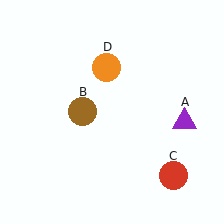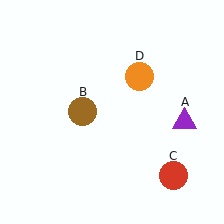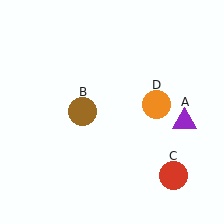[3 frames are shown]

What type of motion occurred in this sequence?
The orange circle (object D) rotated clockwise around the center of the scene.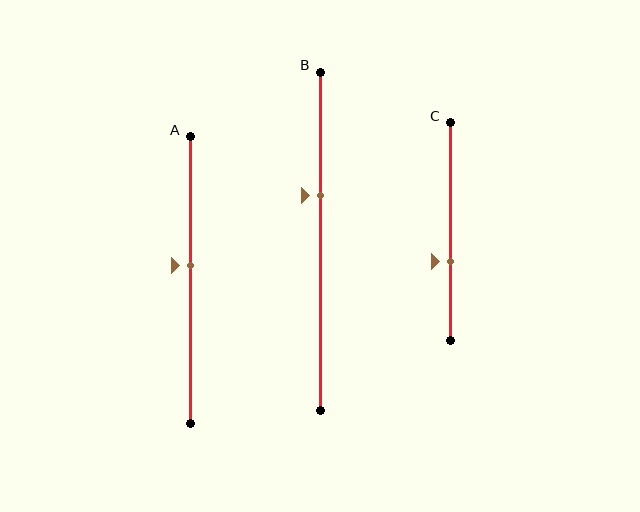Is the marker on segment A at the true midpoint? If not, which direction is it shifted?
No, the marker on segment A is shifted upward by about 5% of the segment length.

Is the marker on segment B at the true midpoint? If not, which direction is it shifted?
No, the marker on segment B is shifted upward by about 14% of the segment length.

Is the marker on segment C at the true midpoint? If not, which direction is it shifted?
No, the marker on segment C is shifted downward by about 14% of the segment length.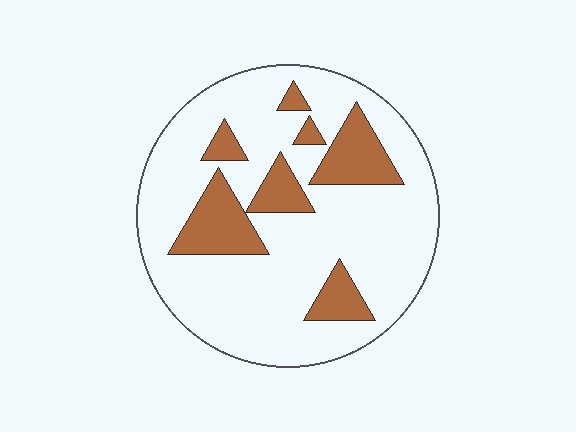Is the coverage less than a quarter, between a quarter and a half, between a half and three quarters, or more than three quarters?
Less than a quarter.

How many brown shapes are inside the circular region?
7.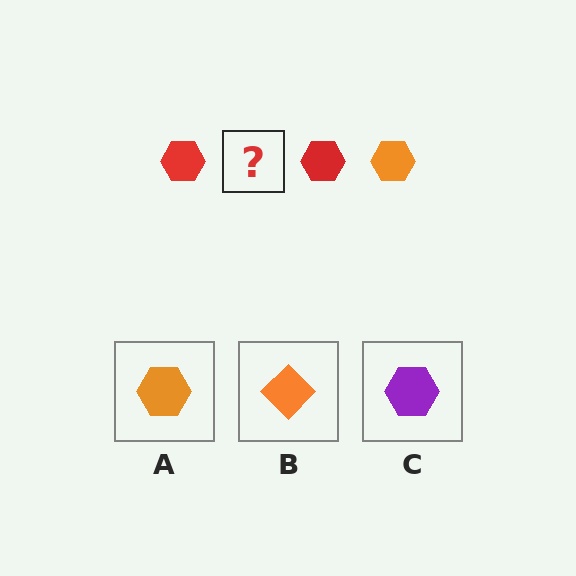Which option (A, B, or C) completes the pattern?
A.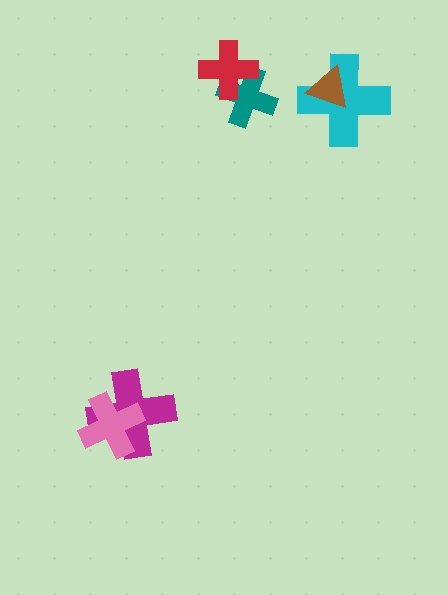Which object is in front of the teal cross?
The red cross is in front of the teal cross.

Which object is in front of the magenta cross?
The pink cross is in front of the magenta cross.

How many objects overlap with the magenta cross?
1 object overlaps with the magenta cross.